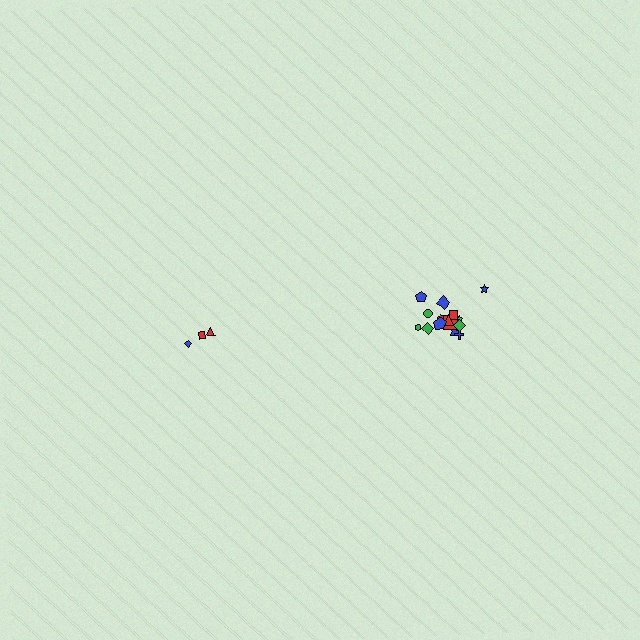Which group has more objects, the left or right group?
The right group.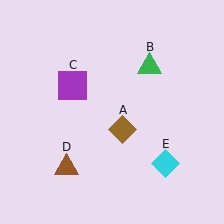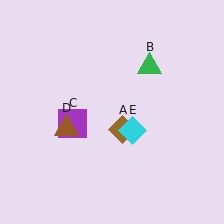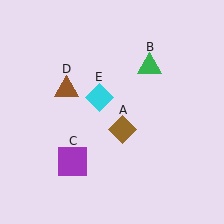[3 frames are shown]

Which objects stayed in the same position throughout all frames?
Brown diamond (object A) and green triangle (object B) remained stationary.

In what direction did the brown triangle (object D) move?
The brown triangle (object D) moved up.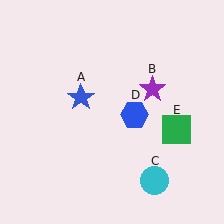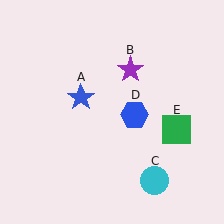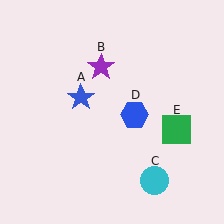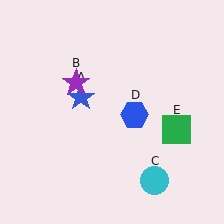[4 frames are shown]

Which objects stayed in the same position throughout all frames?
Blue star (object A) and cyan circle (object C) and blue hexagon (object D) and green square (object E) remained stationary.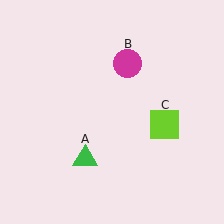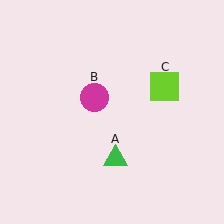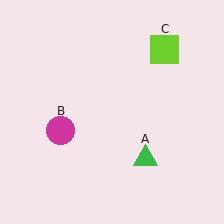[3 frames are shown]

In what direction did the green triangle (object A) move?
The green triangle (object A) moved right.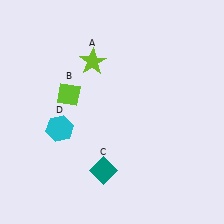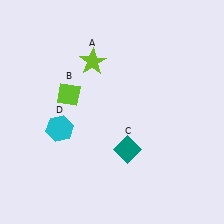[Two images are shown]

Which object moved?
The teal diamond (C) moved right.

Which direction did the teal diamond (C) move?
The teal diamond (C) moved right.